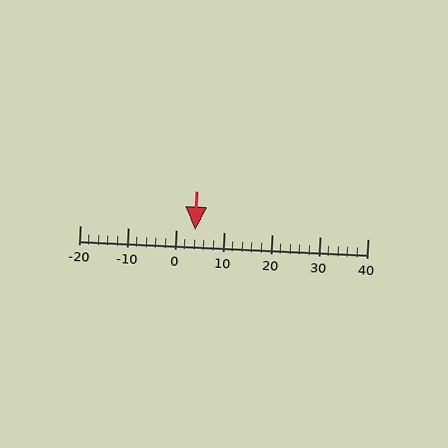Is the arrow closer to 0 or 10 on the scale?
The arrow is closer to 0.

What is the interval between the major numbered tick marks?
The major tick marks are spaced 10 units apart.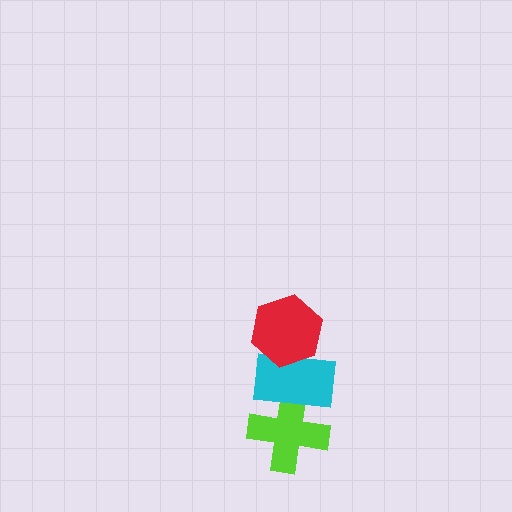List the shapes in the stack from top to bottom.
From top to bottom: the red hexagon, the cyan rectangle, the lime cross.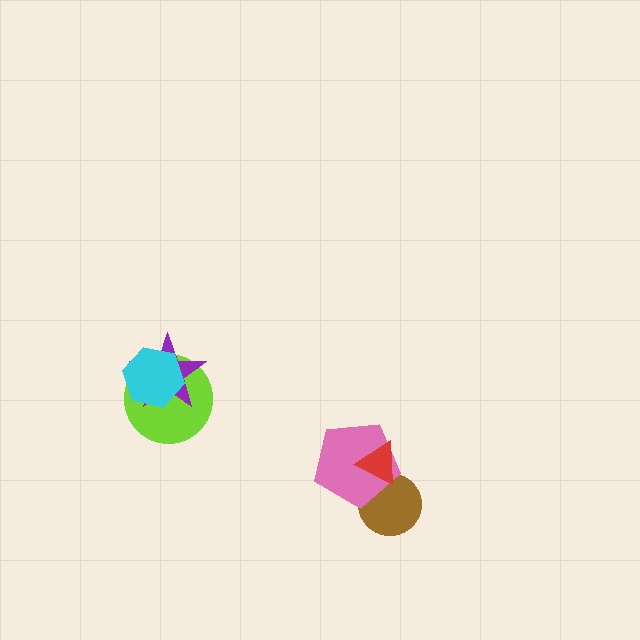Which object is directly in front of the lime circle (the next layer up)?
The purple star is directly in front of the lime circle.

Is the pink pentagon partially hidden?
Yes, it is partially covered by another shape.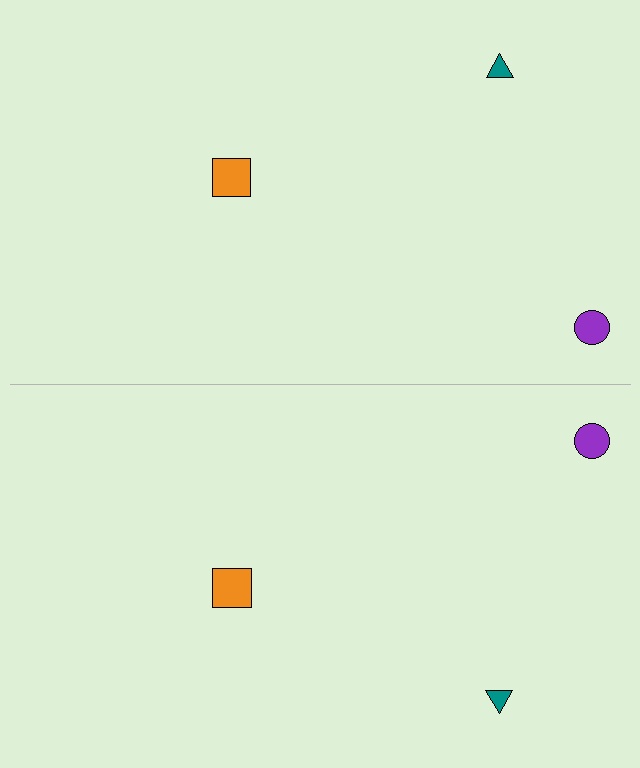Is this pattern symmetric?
Yes, this pattern has bilateral (reflection) symmetry.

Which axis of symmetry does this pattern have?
The pattern has a horizontal axis of symmetry running through the center of the image.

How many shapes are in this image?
There are 6 shapes in this image.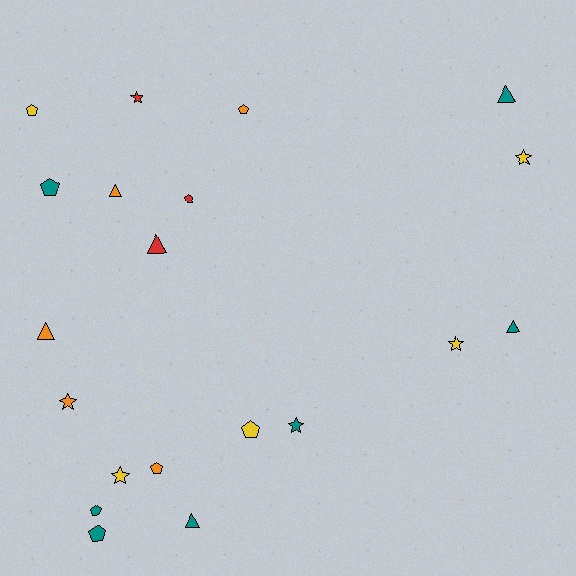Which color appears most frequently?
Teal, with 7 objects.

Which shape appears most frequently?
Pentagon, with 8 objects.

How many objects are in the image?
There are 20 objects.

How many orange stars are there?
There is 1 orange star.